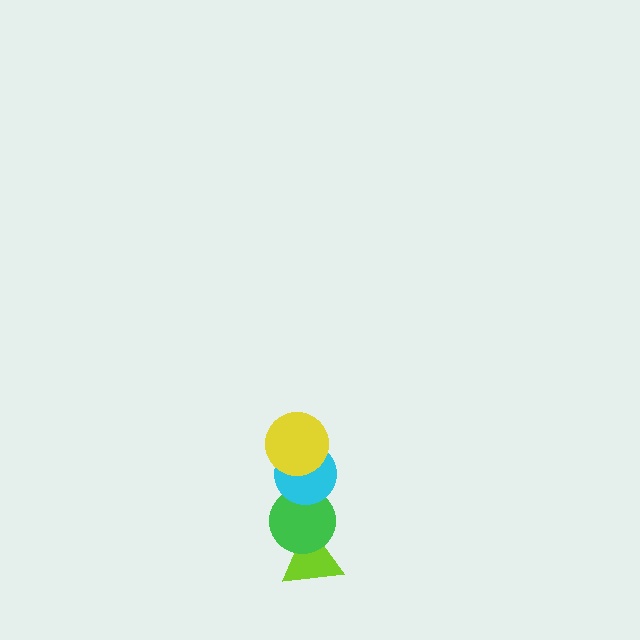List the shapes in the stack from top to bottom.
From top to bottom: the yellow circle, the cyan circle, the green circle, the lime triangle.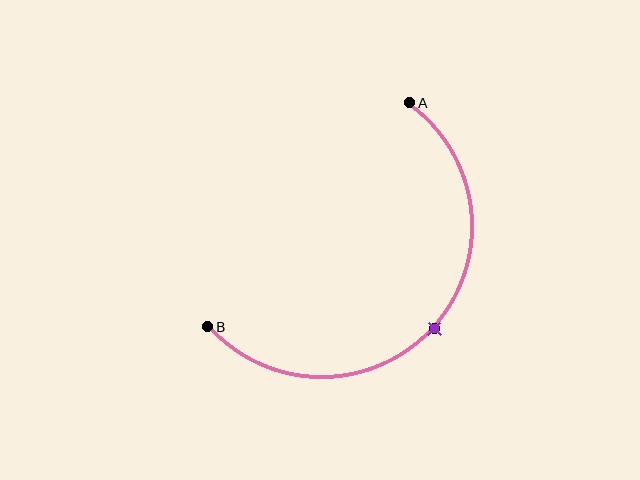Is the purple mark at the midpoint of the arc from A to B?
Yes. The purple mark lies on the arc at equal arc-length from both A and B — it is the arc midpoint.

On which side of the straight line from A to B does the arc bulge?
The arc bulges below and to the right of the straight line connecting A and B.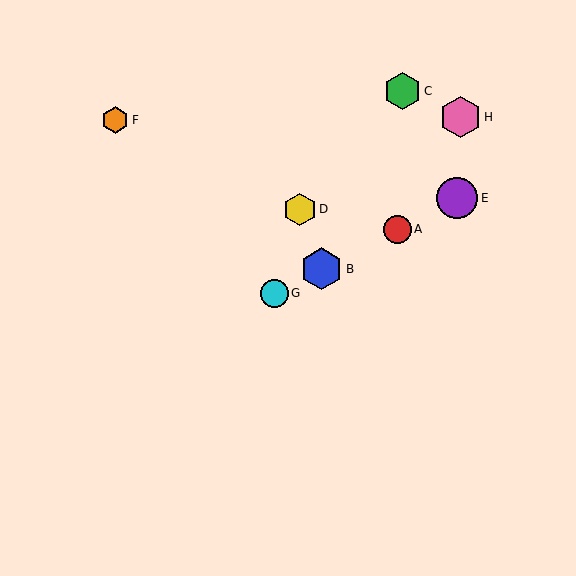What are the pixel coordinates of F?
Object F is at (115, 120).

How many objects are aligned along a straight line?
4 objects (A, B, E, G) are aligned along a straight line.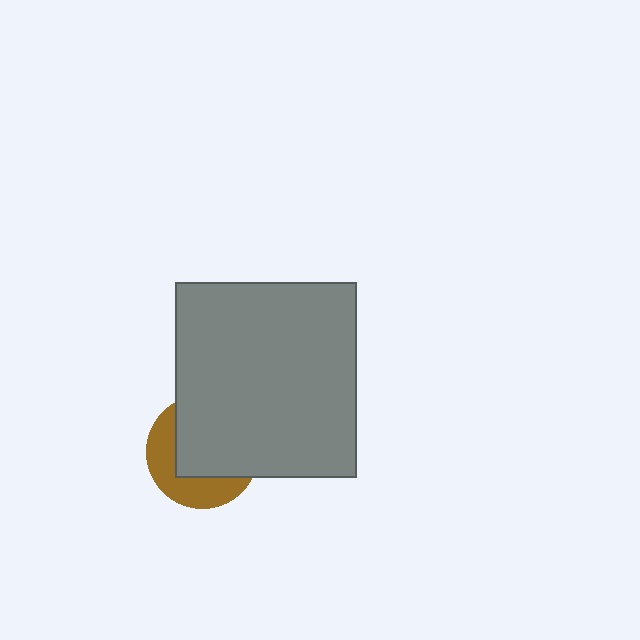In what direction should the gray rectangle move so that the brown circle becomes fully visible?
The gray rectangle should move toward the upper-right. That is the shortest direction to clear the overlap and leave the brown circle fully visible.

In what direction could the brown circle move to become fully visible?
The brown circle could move toward the lower-left. That would shift it out from behind the gray rectangle entirely.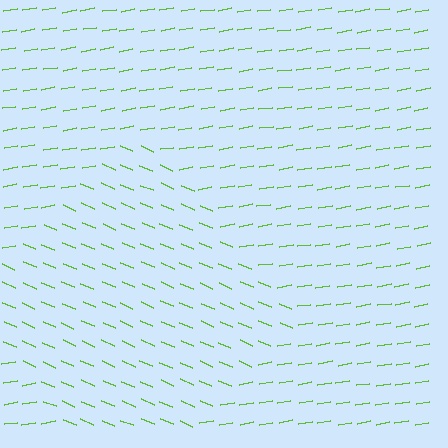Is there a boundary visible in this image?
Yes, there is a texture boundary formed by a change in line orientation.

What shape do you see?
I see a diamond.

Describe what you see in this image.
The image is filled with small lime line segments. A diamond region in the image has lines oriented differently from the surrounding lines, creating a visible texture boundary.